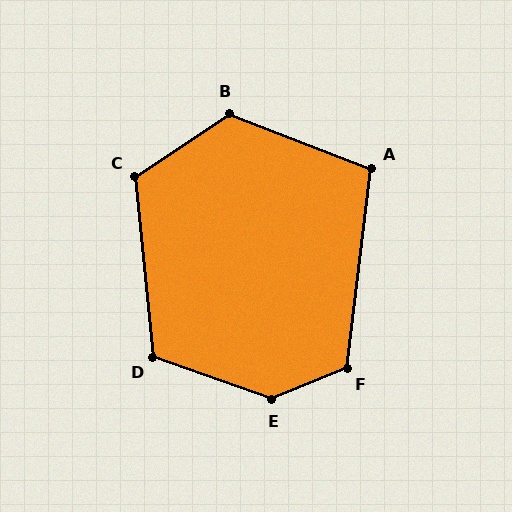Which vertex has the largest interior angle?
E, at approximately 138 degrees.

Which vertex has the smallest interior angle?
A, at approximately 104 degrees.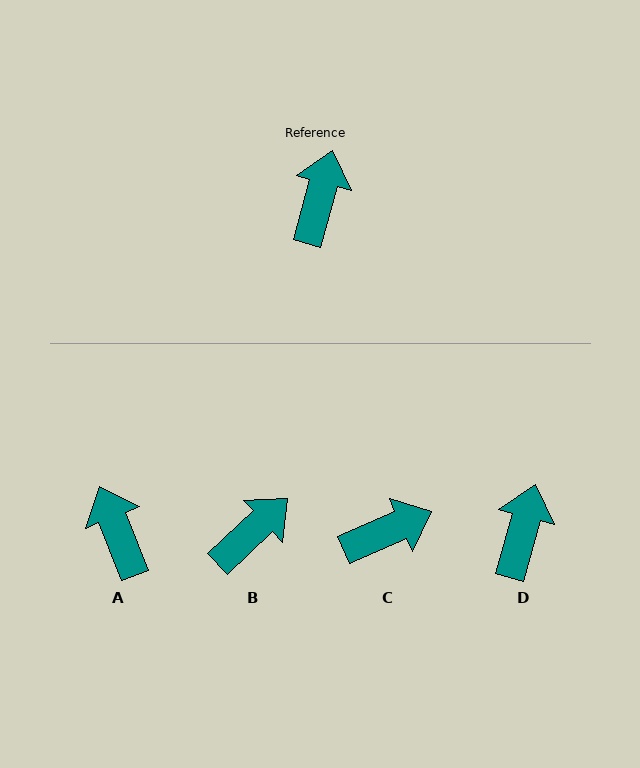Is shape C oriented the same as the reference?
No, it is off by about 51 degrees.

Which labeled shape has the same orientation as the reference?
D.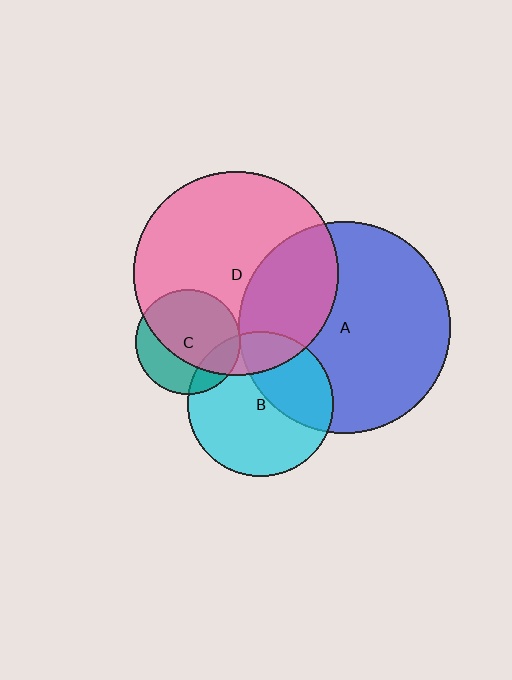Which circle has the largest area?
Circle A (blue).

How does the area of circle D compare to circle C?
Approximately 3.8 times.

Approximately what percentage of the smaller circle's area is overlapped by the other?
Approximately 20%.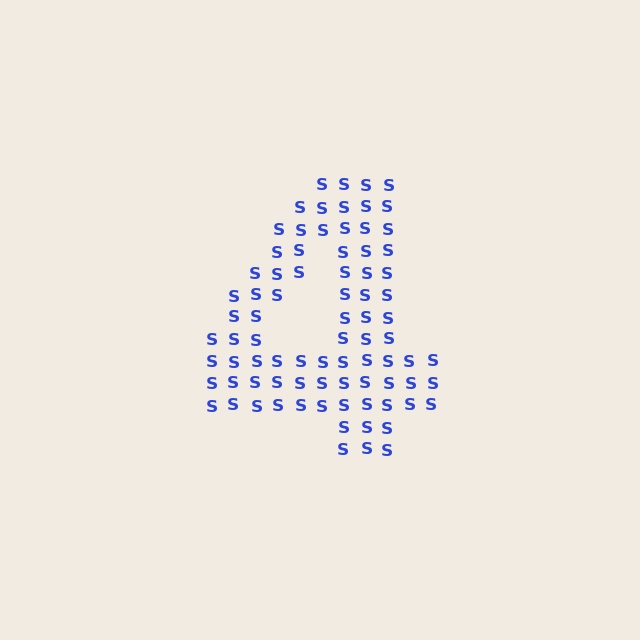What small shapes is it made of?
It is made of small letter S's.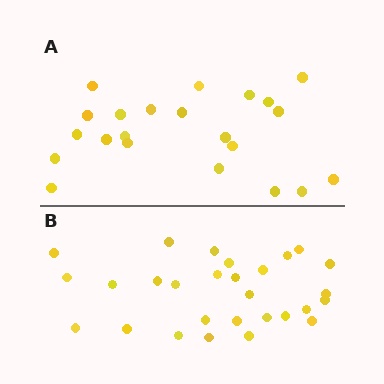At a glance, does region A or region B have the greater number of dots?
Region B (the bottom region) has more dots.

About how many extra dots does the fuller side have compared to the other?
Region B has about 6 more dots than region A.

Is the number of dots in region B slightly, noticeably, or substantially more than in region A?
Region B has noticeably more, but not dramatically so. The ratio is roughly 1.3 to 1.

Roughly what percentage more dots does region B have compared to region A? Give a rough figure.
About 25% more.